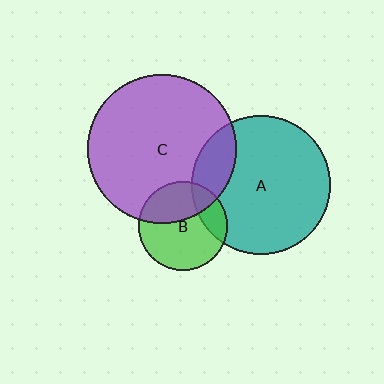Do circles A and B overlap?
Yes.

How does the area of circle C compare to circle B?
Approximately 2.8 times.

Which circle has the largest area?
Circle C (purple).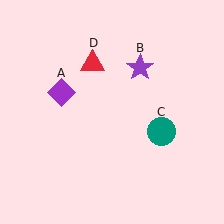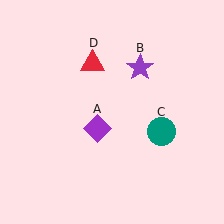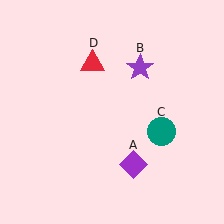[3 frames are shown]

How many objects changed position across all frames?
1 object changed position: purple diamond (object A).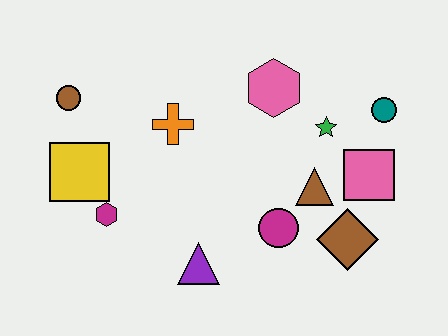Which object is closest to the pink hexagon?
The green star is closest to the pink hexagon.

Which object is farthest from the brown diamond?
The brown circle is farthest from the brown diamond.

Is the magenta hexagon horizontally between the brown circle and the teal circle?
Yes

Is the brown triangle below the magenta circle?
No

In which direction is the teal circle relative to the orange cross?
The teal circle is to the right of the orange cross.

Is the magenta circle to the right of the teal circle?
No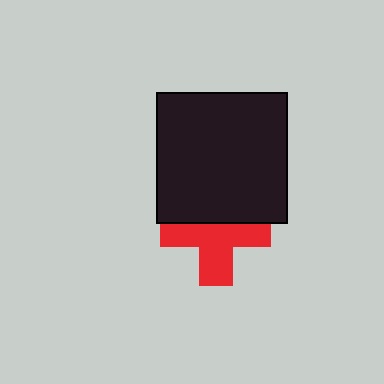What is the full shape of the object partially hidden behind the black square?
The partially hidden object is a red cross.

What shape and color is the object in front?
The object in front is a black square.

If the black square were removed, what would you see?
You would see the complete red cross.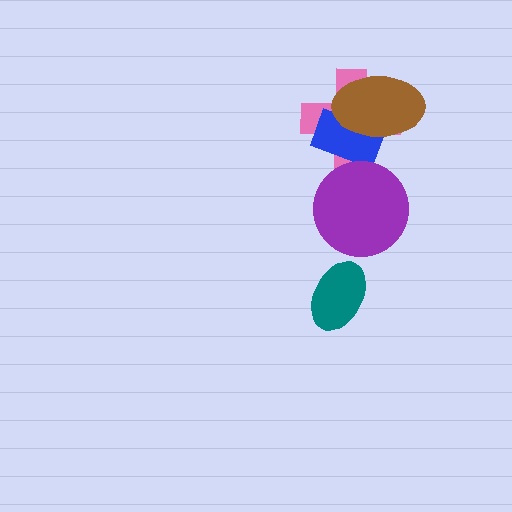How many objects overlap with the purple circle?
1 object overlaps with the purple circle.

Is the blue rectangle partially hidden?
Yes, it is partially covered by another shape.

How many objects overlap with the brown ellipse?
2 objects overlap with the brown ellipse.